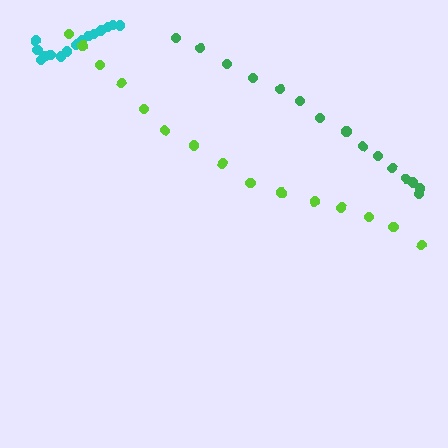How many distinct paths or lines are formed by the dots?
There are 3 distinct paths.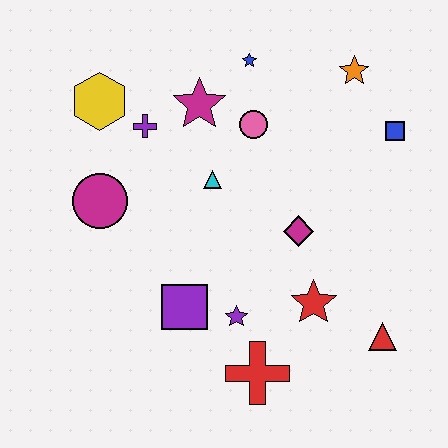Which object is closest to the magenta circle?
The purple cross is closest to the magenta circle.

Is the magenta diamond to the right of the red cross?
Yes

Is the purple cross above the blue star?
No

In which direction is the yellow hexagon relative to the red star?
The yellow hexagon is to the left of the red star.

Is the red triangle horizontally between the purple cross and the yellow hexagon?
No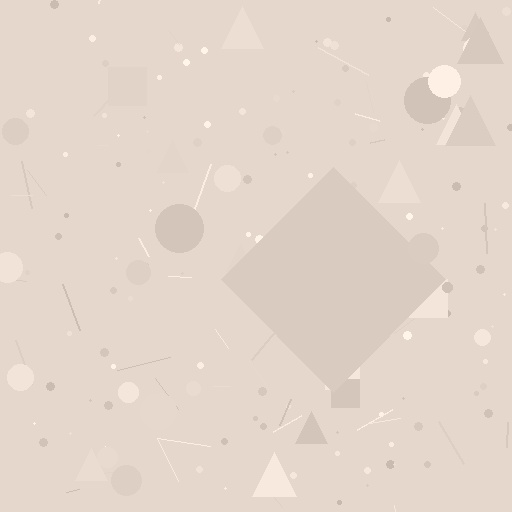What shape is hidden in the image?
A diamond is hidden in the image.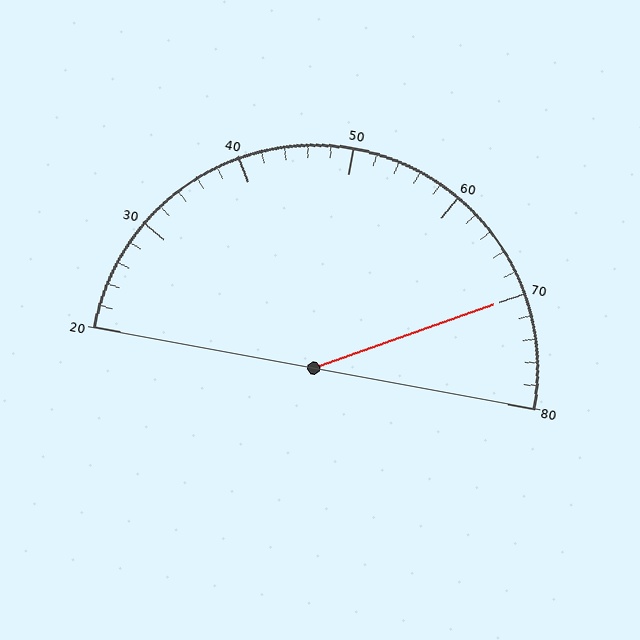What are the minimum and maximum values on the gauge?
The gauge ranges from 20 to 80.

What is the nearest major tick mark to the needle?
The nearest major tick mark is 70.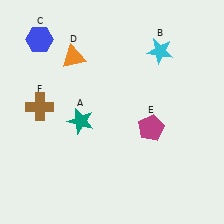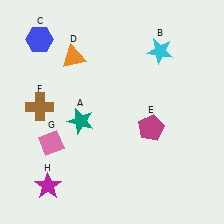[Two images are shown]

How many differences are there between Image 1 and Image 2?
There are 2 differences between the two images.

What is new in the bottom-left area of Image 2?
A magenta star (H) was added in the bottom-left area of Image 2.